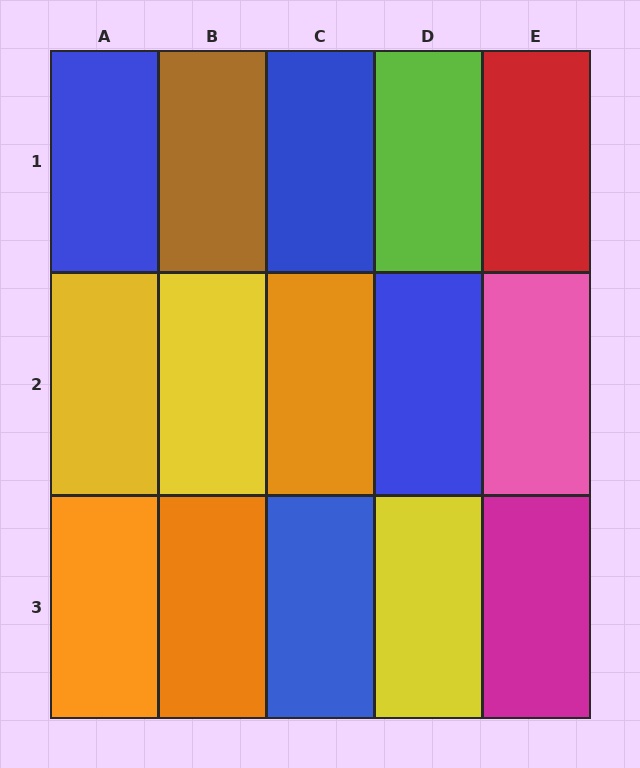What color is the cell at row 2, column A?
Yellow.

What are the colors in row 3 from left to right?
Orange, orange, blue, yellow, magenta.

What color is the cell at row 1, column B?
Brown.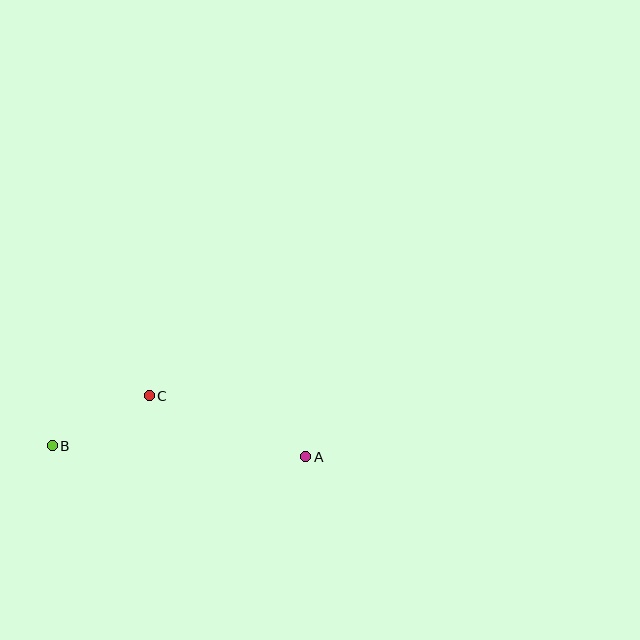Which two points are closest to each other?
Points B and C are closest to each other.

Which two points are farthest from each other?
Points A and B are farthest from each other.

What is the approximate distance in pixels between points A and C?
The distance between A and C is approximately 168 pixels.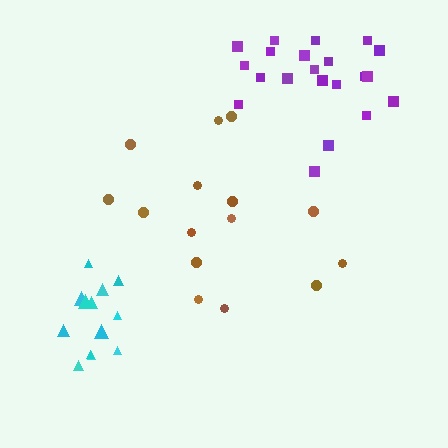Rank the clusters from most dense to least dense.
cyan, purple, brown.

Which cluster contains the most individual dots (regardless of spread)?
Purple (21).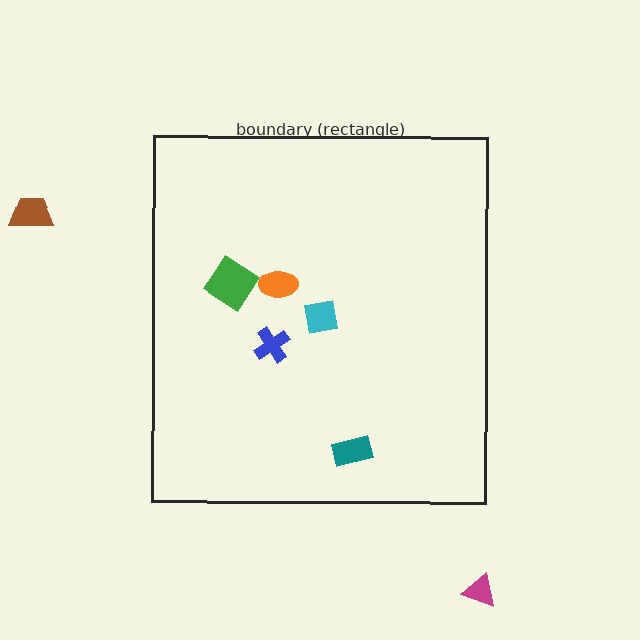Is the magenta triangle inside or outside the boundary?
Outside.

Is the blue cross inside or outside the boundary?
Inside.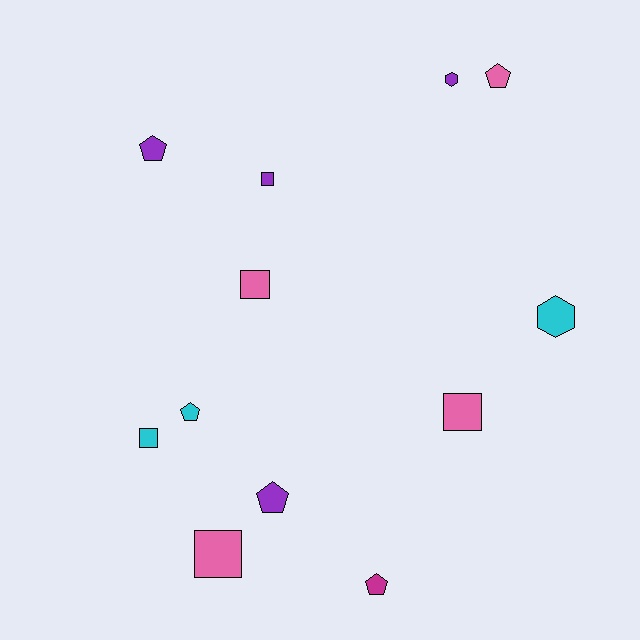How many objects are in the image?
There are 12 objects.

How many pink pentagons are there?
There is 1 pink pentagon.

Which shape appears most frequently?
Square, with 5 objects.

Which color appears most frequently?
Purple, with 4 objects.